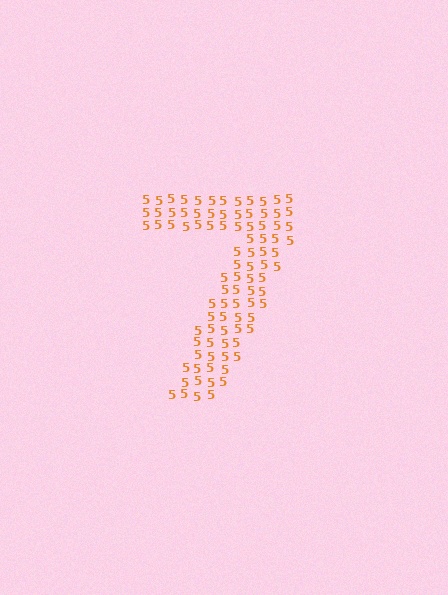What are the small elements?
The small elements are digit 5's.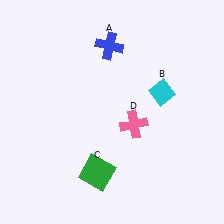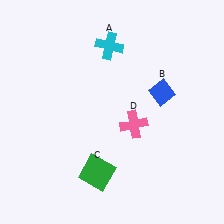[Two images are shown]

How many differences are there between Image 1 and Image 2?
There are 2 differences between the two images.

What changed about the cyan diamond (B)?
In Image 1, B is cyan. In Image 2, it changed to blue.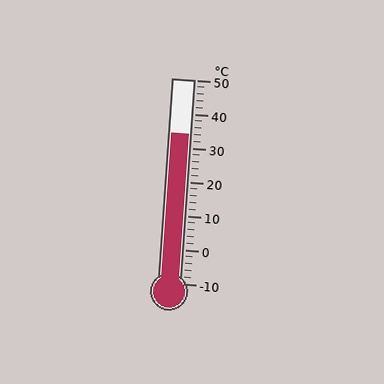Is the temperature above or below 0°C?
The temperature is above 0°C.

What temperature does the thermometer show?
The thermometer shows approximately 34°C.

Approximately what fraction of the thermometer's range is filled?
The thermometer is filled to approximately 75% of its range.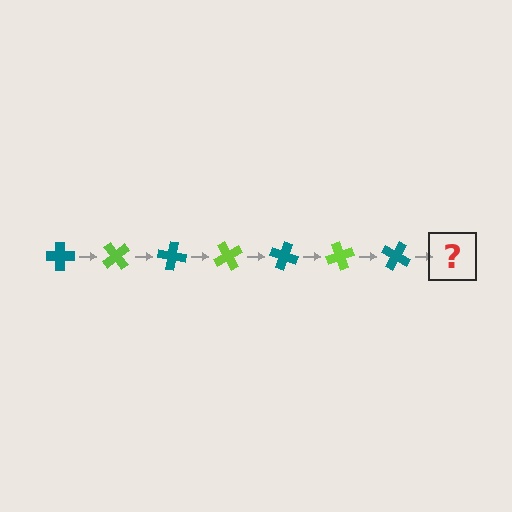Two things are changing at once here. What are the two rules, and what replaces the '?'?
The two rules are that it rotates 50 degrees each step and the color cycles through teal and lime. The '?' should be a lime cross, rotated 350 degrees from the start.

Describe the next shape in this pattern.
It should be a lime cross, rotated 350 degrees from the start.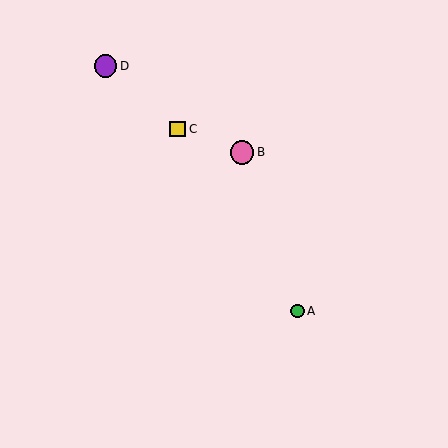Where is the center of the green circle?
The center of the green circle is at (298, 311).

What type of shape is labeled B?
Shape B is a pink circle.